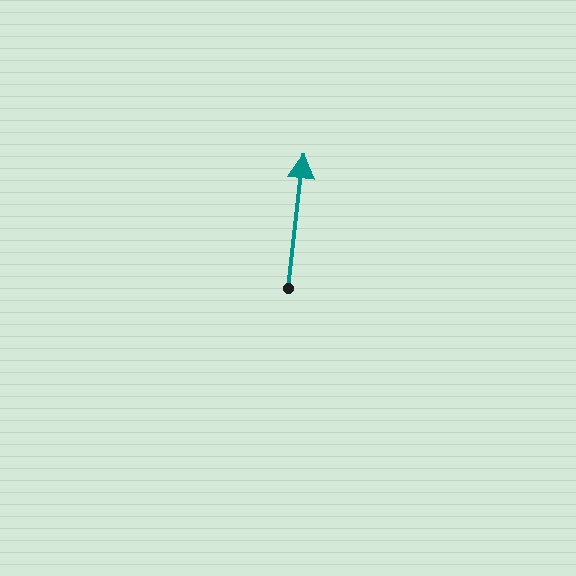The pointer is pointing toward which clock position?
Roughly 12 o'clock.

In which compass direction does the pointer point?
North.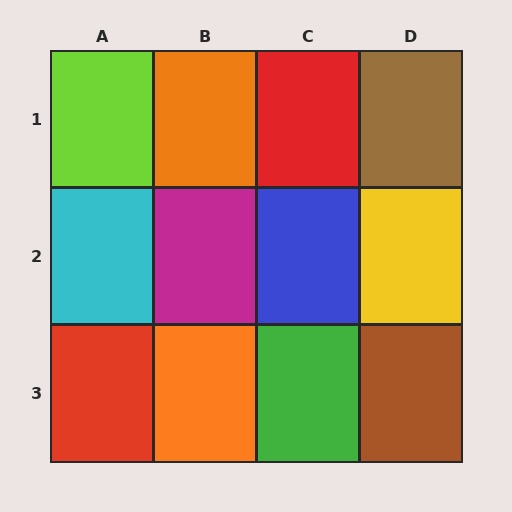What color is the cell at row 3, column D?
Brown.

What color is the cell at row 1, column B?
Orange.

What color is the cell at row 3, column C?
Green.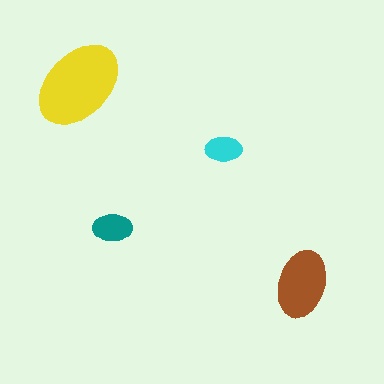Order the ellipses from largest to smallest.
the yellow one, the brown one, the teal one, the cyan one.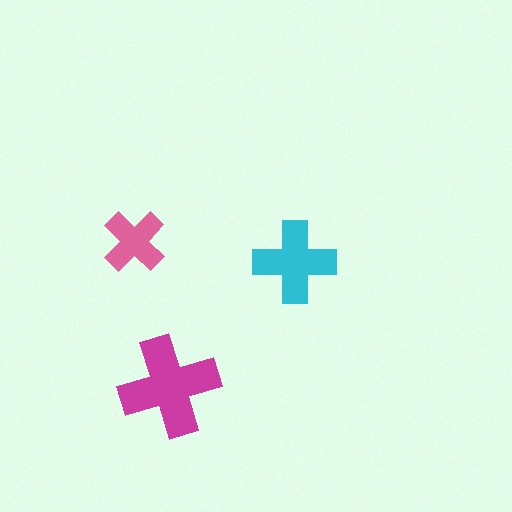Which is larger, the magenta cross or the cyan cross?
The magenta one.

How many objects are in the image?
There are 3 objects in the image.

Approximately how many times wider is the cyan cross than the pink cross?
About 1.5 times wider.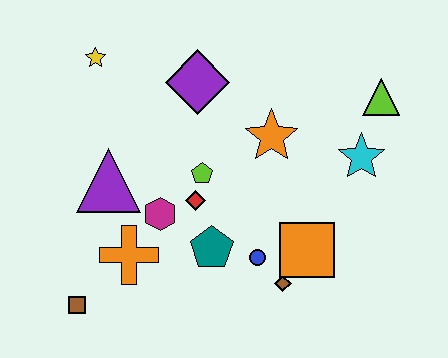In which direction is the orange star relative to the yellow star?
The orange star is to the right of the yellow star.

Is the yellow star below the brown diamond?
No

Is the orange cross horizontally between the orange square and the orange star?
No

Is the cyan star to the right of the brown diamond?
Yes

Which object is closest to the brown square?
The orange cross is closest to the brown square.